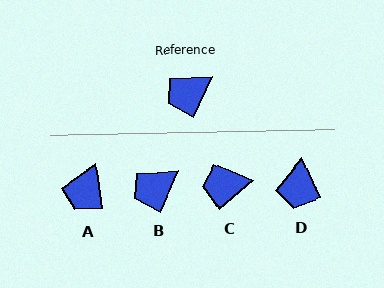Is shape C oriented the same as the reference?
No, it is off by about 26 degrees.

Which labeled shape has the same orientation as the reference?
B.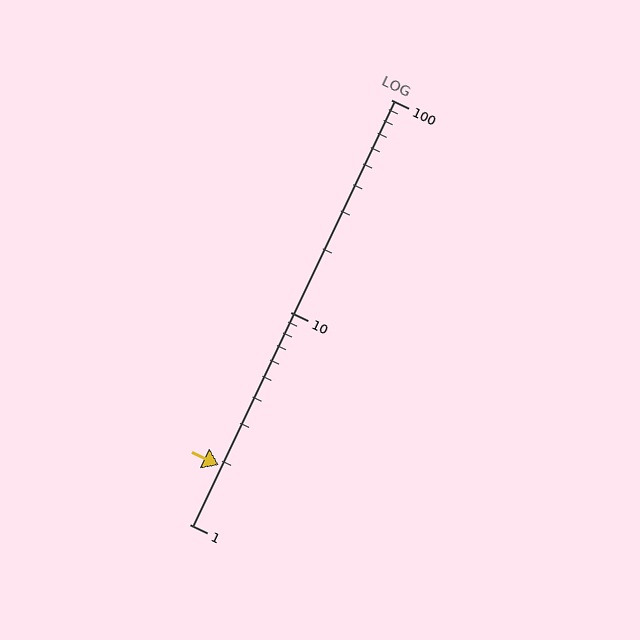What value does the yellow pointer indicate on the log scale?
The pointer indicates approximately 1.9.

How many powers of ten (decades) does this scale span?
The scale spans 2 decades, from 1 to 100.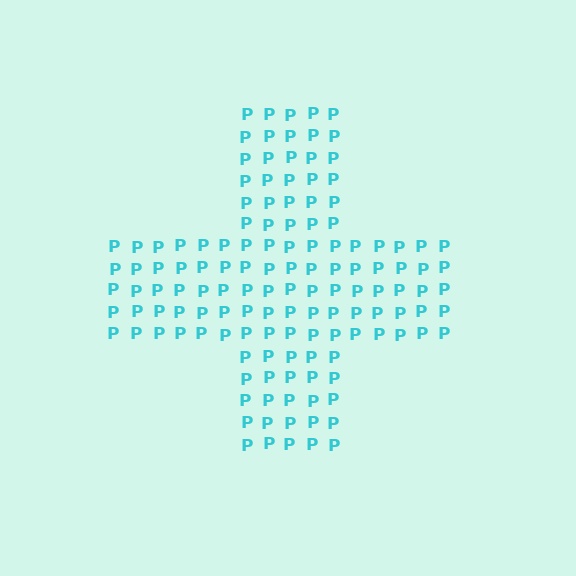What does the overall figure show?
The overall figure shows a cross.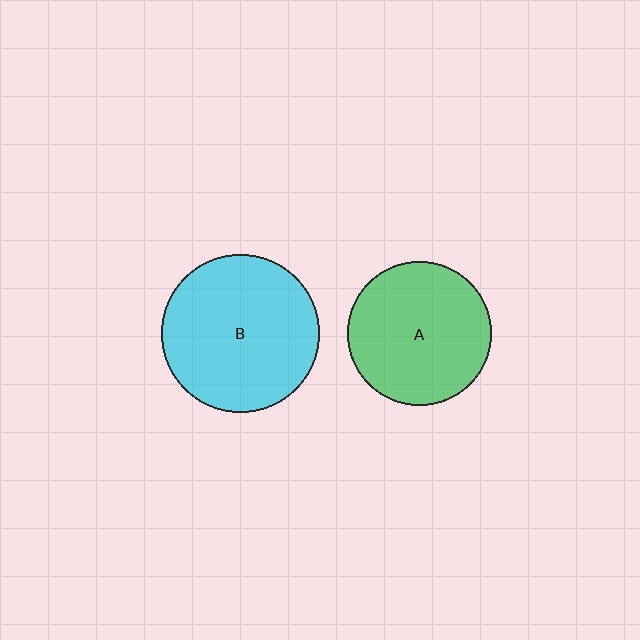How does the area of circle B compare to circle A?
Approximately 1.2 times.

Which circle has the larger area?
Circle B (cyan).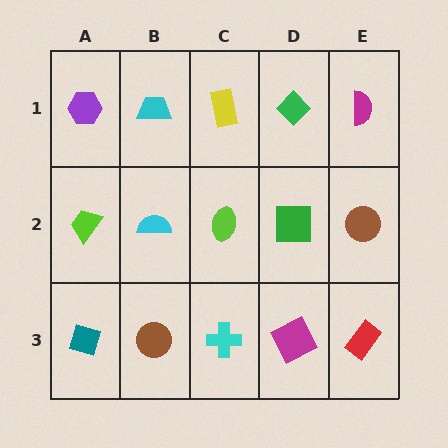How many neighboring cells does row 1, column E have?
2.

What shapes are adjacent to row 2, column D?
A green diamond (row 1, column D), a magenta square (row 3, column D), a lime ellipse (row 2, column C), a brown circle (row 2, column E).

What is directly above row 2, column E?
A magenta semicircle.